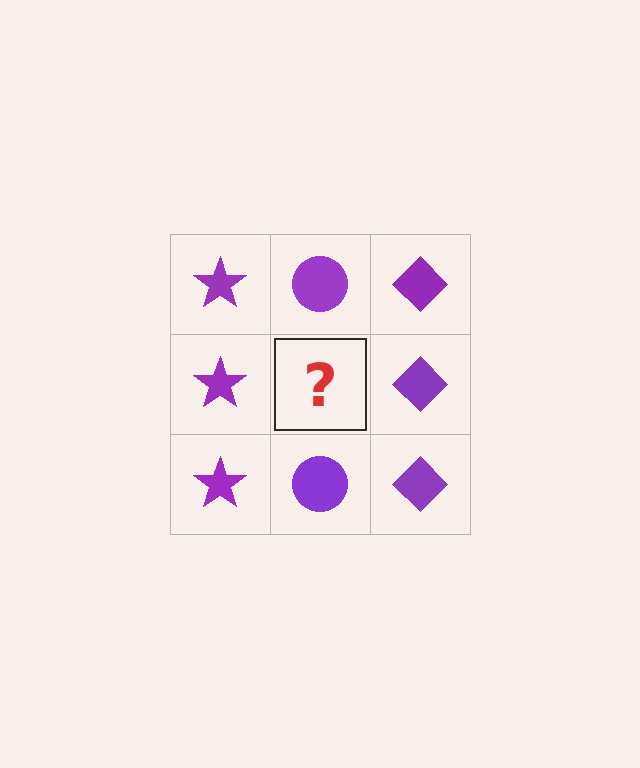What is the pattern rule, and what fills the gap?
The rule is that each column has a consistent shape. The gap should be filled with a purple circle.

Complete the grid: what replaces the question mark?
The question mark should be replaced with a purple circle.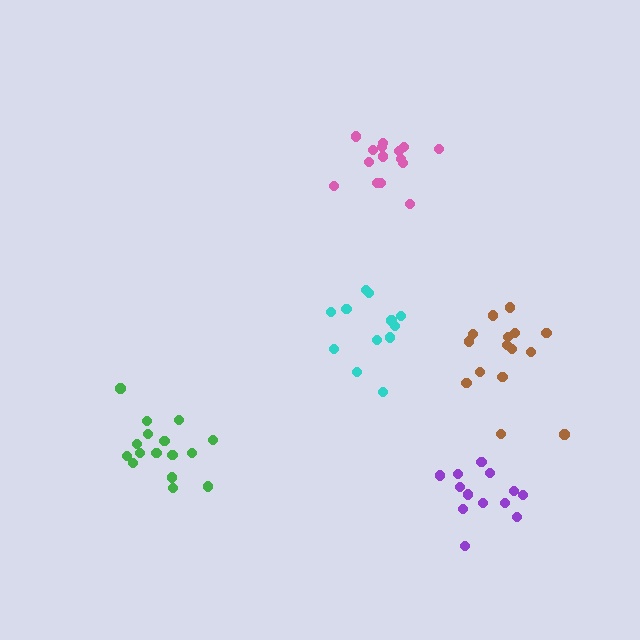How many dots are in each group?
Group 1: 15 dots, Group 2: 15 dots, Group 3: 13 dots, Group 4: 16 dots, Group 5: 12 dots (71 total).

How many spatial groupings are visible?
There are 5 spatial groupings.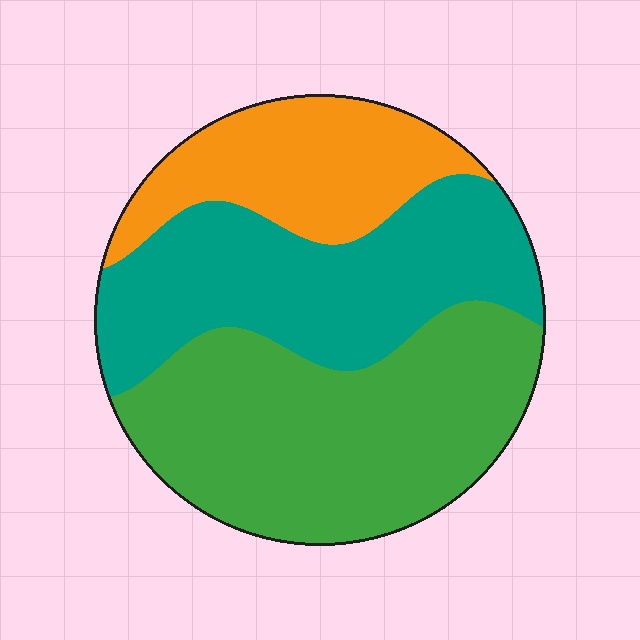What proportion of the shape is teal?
Teal covers 35% of the shape.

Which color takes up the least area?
Orange, at roughly 20%.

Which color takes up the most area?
Green, at roughly 45%.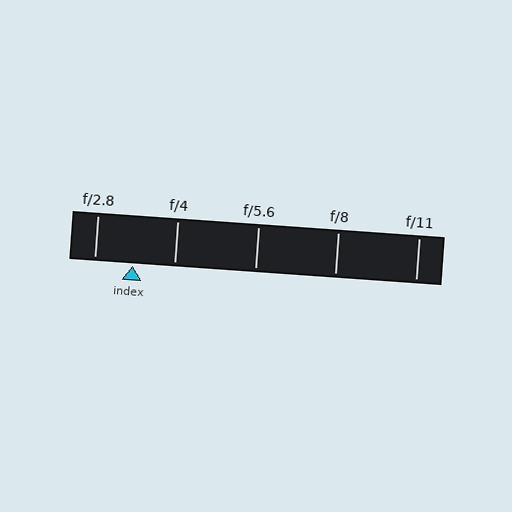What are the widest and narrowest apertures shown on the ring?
The widest aperture shown is f/2.8 and the narrowest is f/11.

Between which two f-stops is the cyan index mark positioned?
The index mark is between f/2.8 and f/4.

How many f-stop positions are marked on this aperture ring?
There are 5 f-stop positions marked.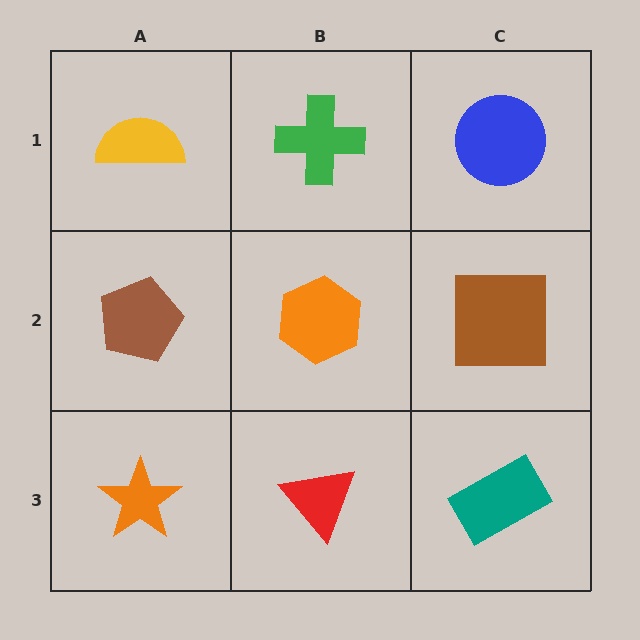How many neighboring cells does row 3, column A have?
2.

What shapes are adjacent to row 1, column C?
A brown square (row 2, column C), a green cross (row 1, column B).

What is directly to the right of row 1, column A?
A green cross.